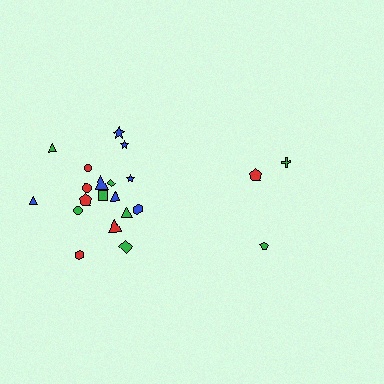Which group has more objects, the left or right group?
The left group.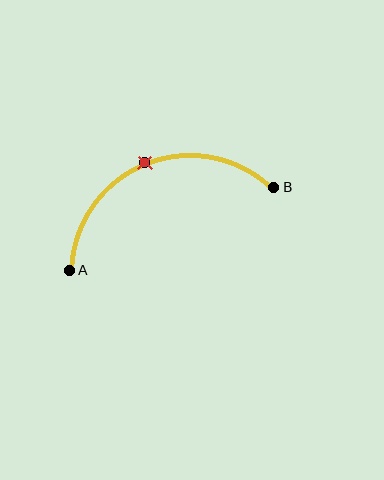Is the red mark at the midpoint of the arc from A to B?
Yes. The red mark lies on the arc at equal arc-length from both A and B — it is the arc midpoint.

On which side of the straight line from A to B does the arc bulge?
The arc bulges above the straight line connecting A and B.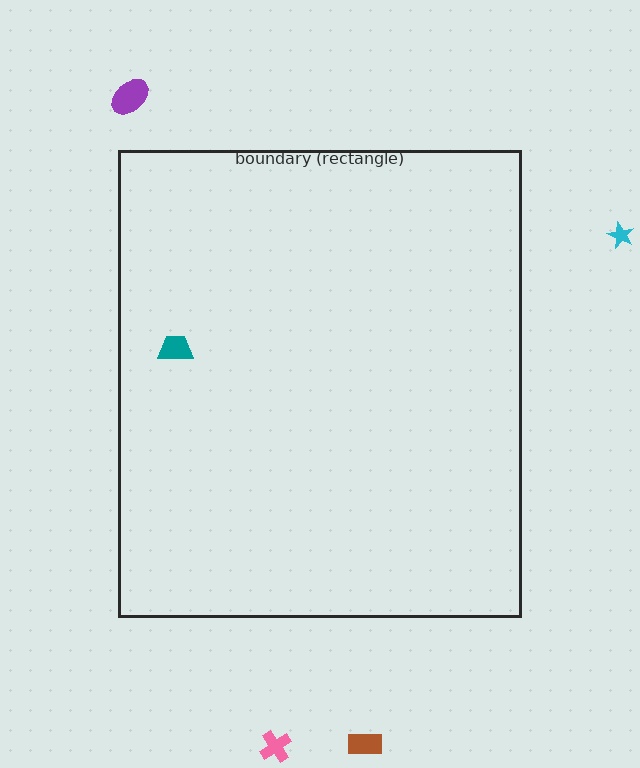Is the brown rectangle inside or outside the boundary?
Outside.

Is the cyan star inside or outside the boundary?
Outside.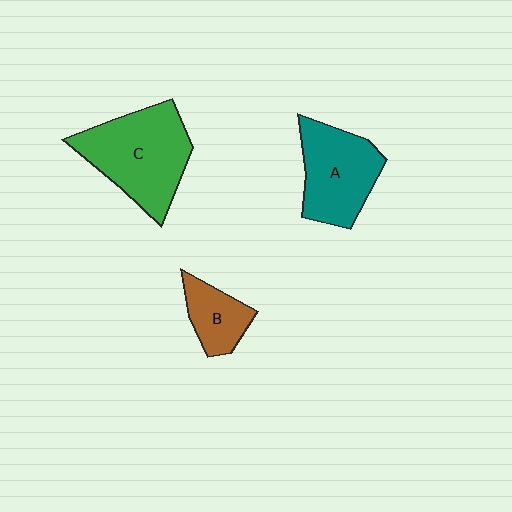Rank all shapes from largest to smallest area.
From largest to smallest: C (green), A (teal), B (brown).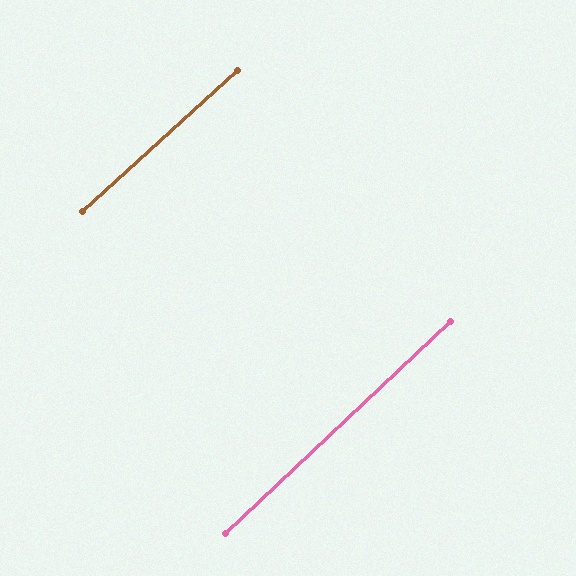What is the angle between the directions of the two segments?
Approximately 1 degree.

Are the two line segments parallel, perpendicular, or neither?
Parallel — their directions differ by only 0.8°.